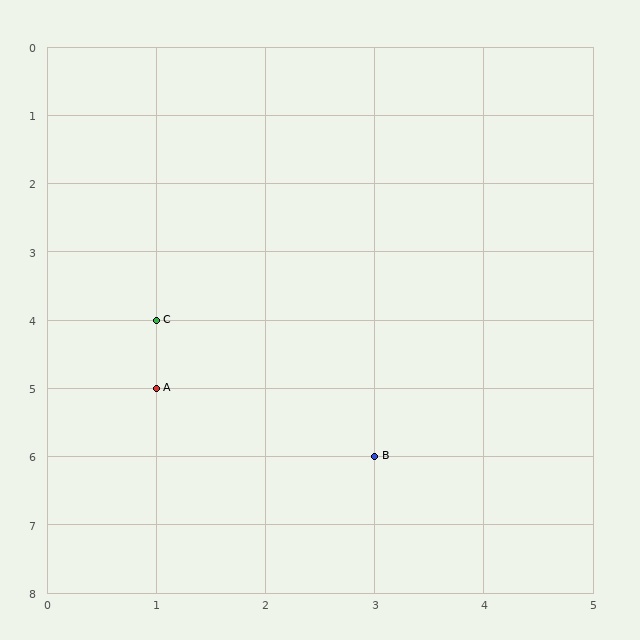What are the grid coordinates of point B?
Point B is at grid coordinates (3, 6).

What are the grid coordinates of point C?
Point C is at grid coordinates (1, 4).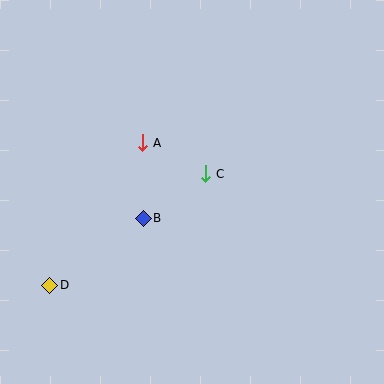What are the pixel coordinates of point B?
Point B is at (143, 218).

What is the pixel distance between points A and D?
The distance between A and D is 170 pixels.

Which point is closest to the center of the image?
Point C at (206, 174) is closest to the center.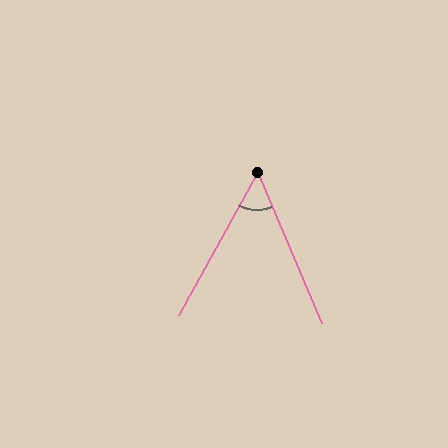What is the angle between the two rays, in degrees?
Approximately 52 degrees.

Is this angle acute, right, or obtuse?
It is acute.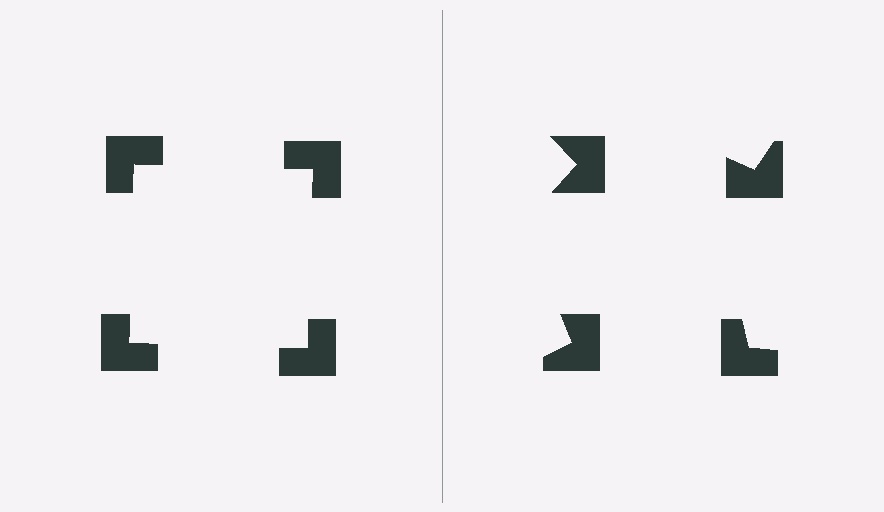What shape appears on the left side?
An illusory square.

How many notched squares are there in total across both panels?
8 — 4 on each side.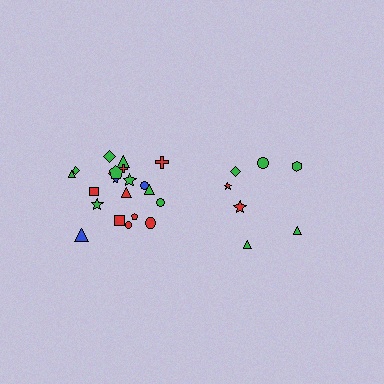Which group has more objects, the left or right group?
The left group.